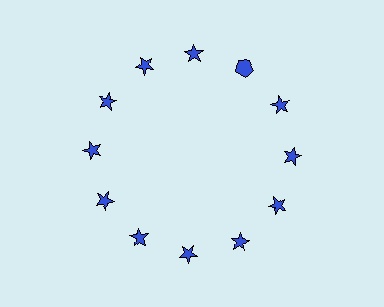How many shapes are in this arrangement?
There are 12 shapes arranged in a ring pattern.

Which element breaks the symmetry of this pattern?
The blue pentagon at roughly the 1 o'clock position breaks the symmetry. All other shapes are blue stars.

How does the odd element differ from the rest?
It has a different shape: pentagon instead of star.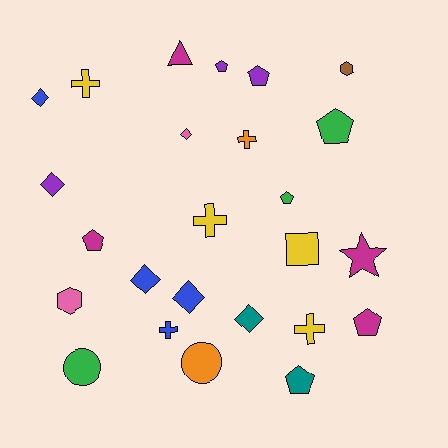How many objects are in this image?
There are 25 objects.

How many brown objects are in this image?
There is 1 brown object.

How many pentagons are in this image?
There are 7 pentagons.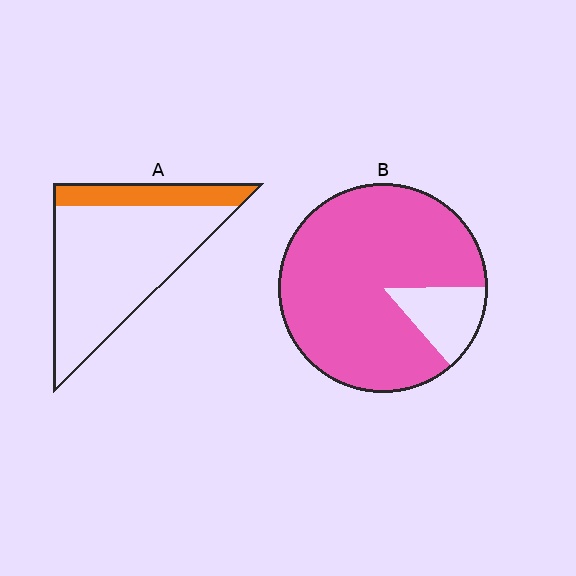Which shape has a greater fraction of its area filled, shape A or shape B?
Shape B.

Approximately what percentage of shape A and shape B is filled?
A is approximately 20% and B is approximately 85%.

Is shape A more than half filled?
No.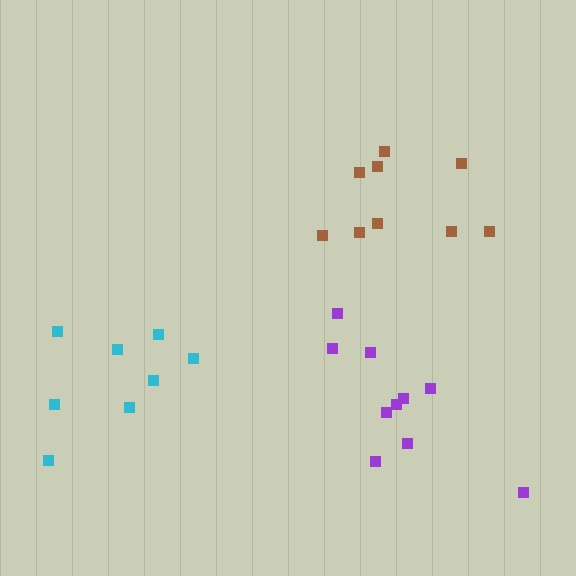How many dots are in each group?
Group 1: 8 dots, Group 2: 10 dots, Group 3: 9 dots (27 total).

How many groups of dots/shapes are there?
There are 3 groups.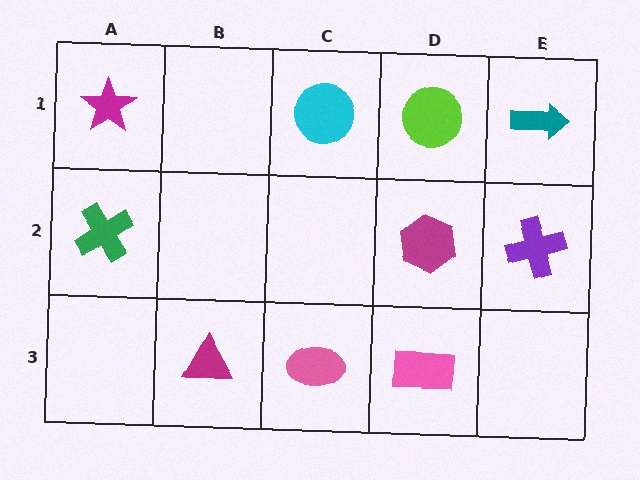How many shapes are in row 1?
4 shapes.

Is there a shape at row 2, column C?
No, that cell is empty.